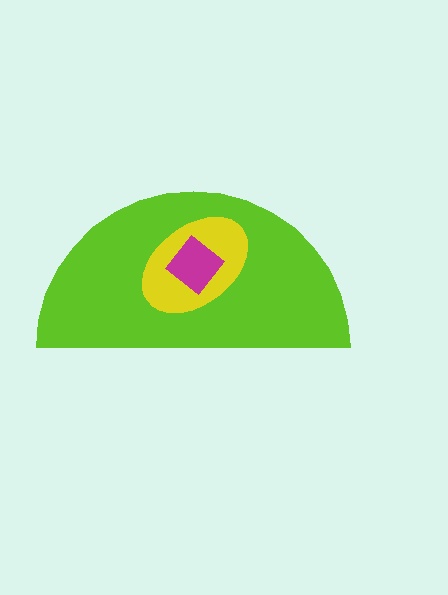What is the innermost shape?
The magenta diamond.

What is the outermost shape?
The lime semicircle.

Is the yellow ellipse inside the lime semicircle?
Yes.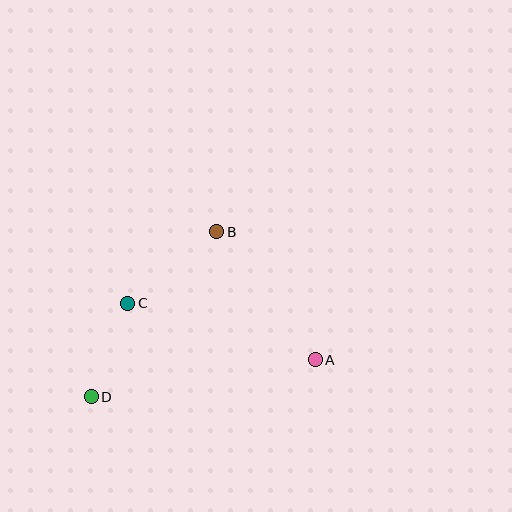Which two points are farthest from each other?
Points A and D are farthest from each other.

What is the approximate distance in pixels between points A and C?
The distance between A and C is approximately 196 pixels.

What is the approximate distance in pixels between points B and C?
The distance between B and C is approximately 115 pixels.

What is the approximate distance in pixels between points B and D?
The distance between B and D is approximately 208 pixels.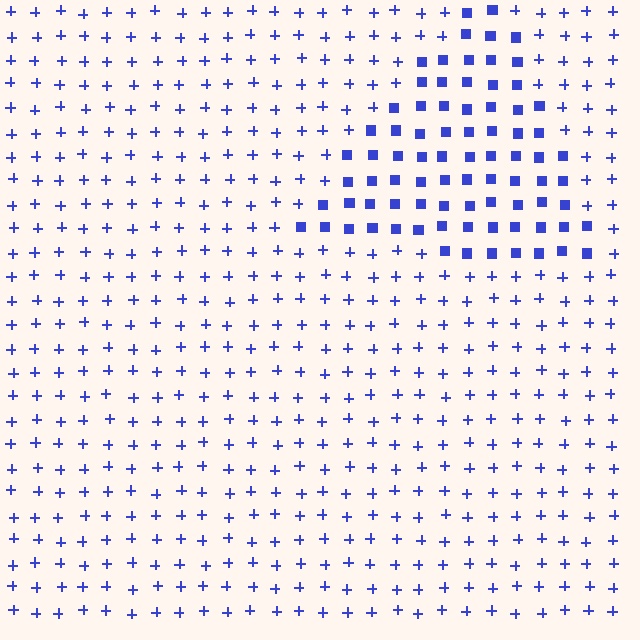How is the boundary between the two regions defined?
The boundary is defined by a change in element shape: squares inside vs. plus signs outside. All elements share the same color and spacing.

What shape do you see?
I see a triangle.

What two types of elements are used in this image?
The image uses squares inside the triangle region and plus signs outside it.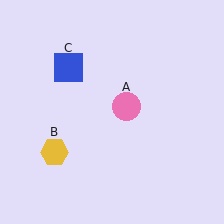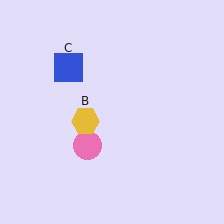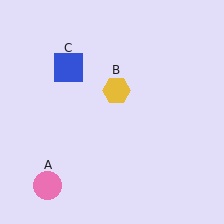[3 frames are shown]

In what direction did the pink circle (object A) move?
The pink circle (object A) moved down and to the left.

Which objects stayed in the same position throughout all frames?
Blue square (object C) remained stationary.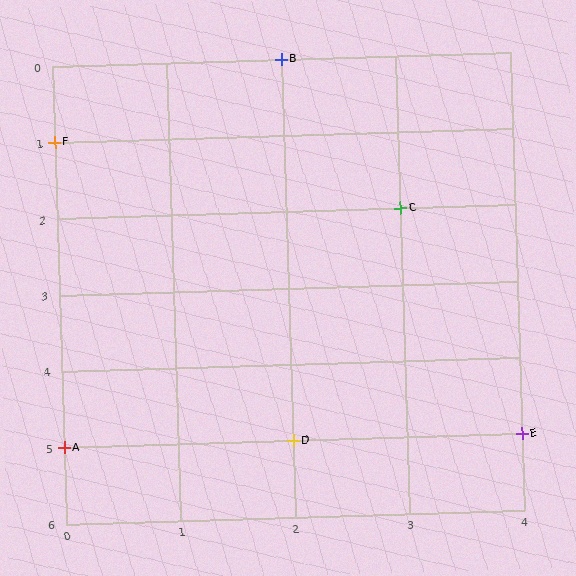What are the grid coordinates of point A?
Point A is at grid coordinates (0, 5).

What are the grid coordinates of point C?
Point C is at grid coordinates (3, 2).